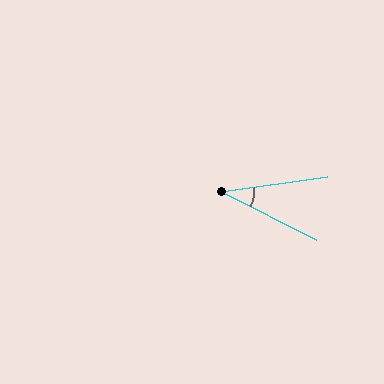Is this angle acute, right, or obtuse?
It is acute.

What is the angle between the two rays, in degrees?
Approximately 35 degrees.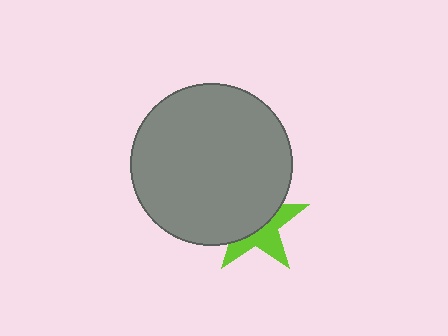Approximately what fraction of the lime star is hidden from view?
Roughly 57% of the lime star is hidden behind the gray circle.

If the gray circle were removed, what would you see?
You would see the complete lime star.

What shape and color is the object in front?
The object in front is a gray circle.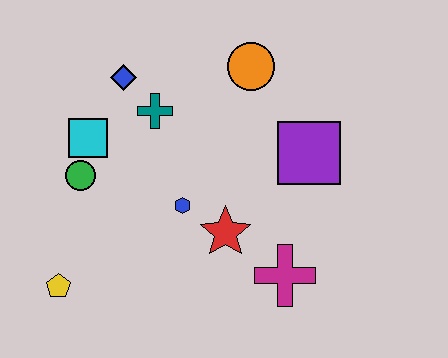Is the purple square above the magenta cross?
Yes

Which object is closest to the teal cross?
The blue diamond is closest to the teal cross.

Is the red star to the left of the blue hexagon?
No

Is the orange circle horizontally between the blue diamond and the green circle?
No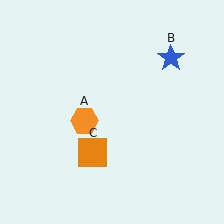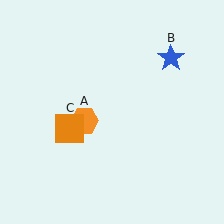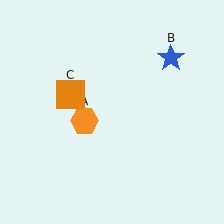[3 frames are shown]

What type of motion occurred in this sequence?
The orange square (object C) rotated clockwise around the center of the scene.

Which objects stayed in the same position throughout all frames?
Orange hexagon (object A) and blue star (object B) remained stationary.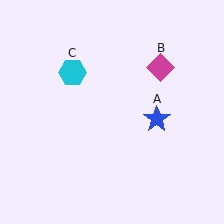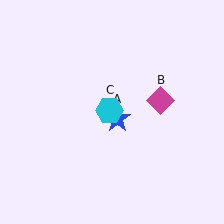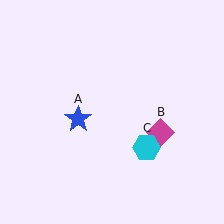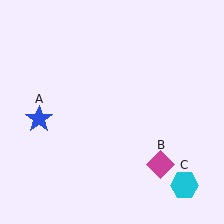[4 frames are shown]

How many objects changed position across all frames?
3 objects changed position: blue star (object A), magenta diamond (object B), cyan hexagon (object C).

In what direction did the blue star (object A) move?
The blue star (object A) moved left.